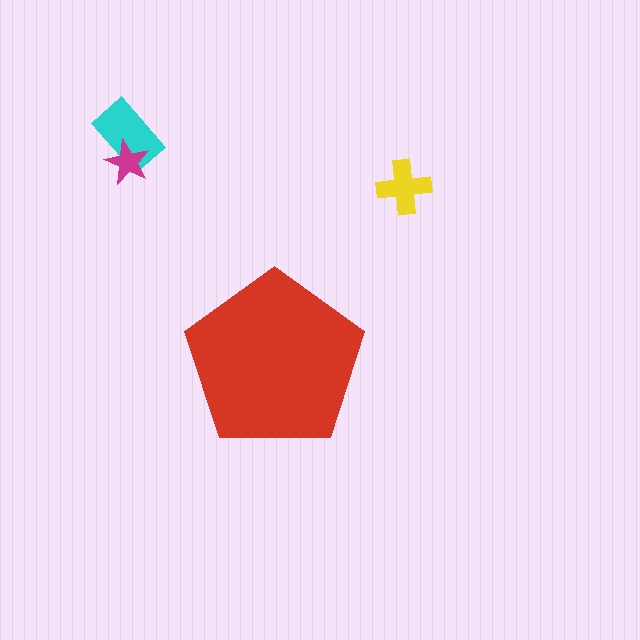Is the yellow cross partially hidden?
No, the yellow cross is fully visible.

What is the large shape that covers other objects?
A red pentagon.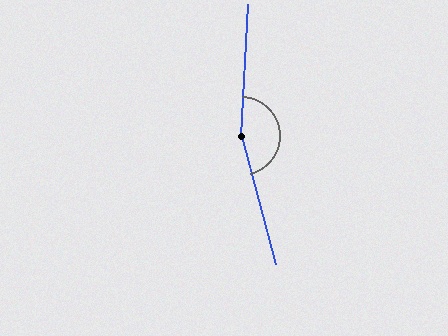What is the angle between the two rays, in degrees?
Approximately 162 degrees.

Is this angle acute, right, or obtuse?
It is obtuse.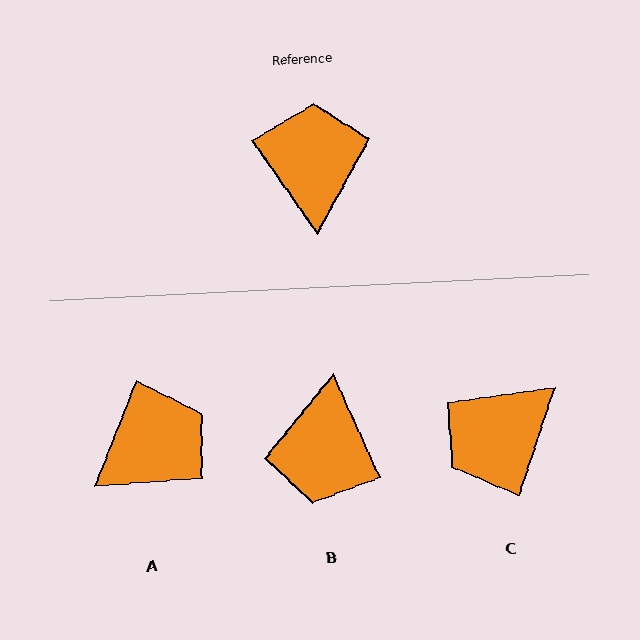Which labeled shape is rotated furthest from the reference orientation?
B, about 169 degrees away.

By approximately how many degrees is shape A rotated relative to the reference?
Approximately 57 degrees clockwise.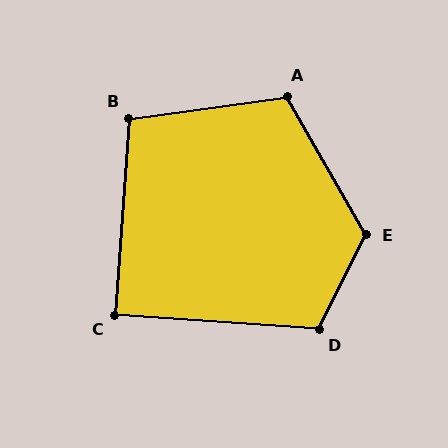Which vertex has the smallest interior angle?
C, at approximately 90 degrees.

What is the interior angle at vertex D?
Approximately 112 degrees (obtuse).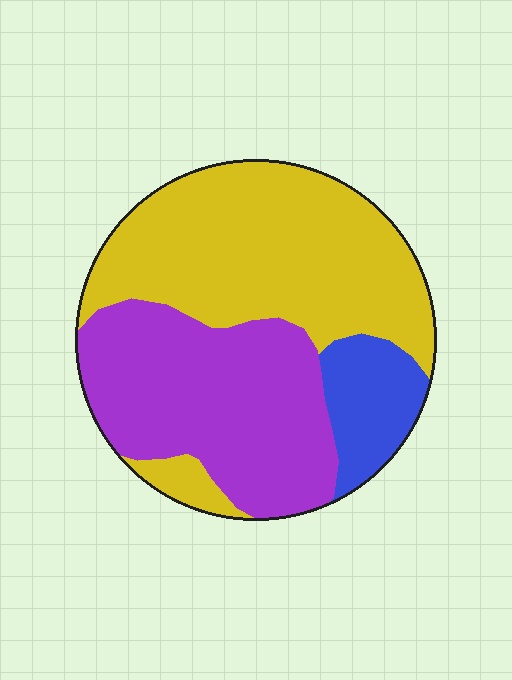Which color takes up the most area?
Yellow, at roughly 50%.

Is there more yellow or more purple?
Yellow.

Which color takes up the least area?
Blue, at roughly 10%.